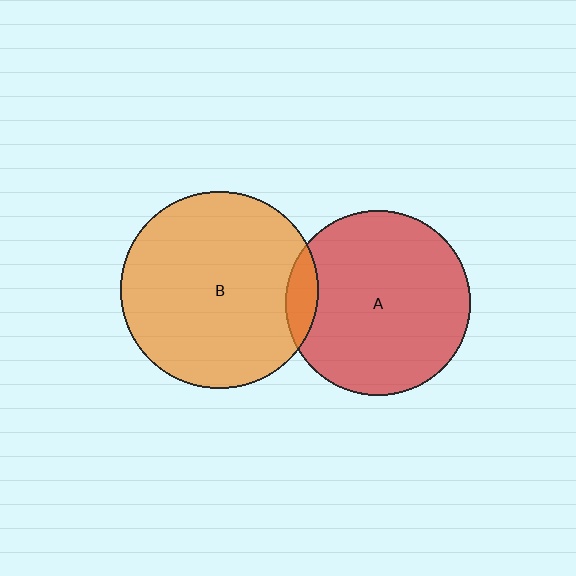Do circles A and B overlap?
Yes.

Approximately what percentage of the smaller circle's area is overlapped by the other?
Approximately 10%.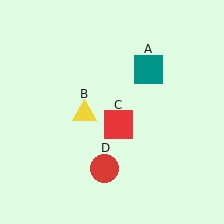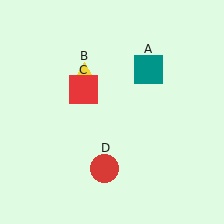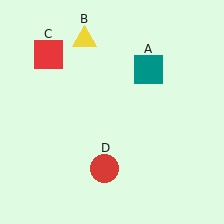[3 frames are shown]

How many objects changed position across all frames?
2 objects changed position: yellow triangle (object B), red square (object C).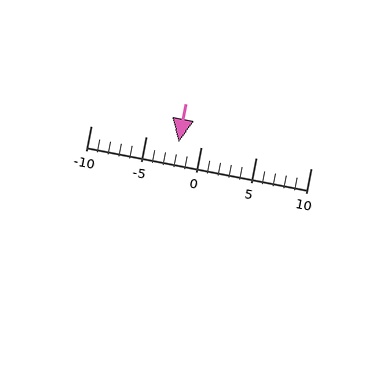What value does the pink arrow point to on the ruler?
The pink arrow points to approximately -2.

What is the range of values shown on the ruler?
The ruler shows values from -10 to 10.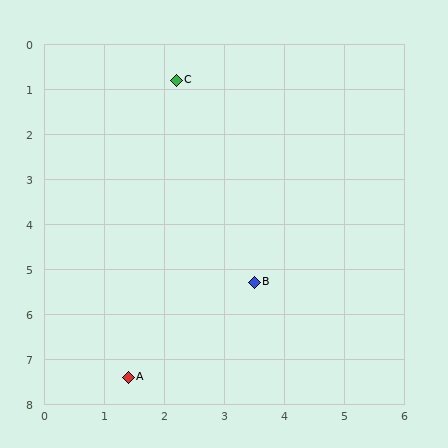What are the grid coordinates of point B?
Point B is at approximately (3.5, 5.3).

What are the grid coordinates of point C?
Point C is at approximately (2.2, 0.8).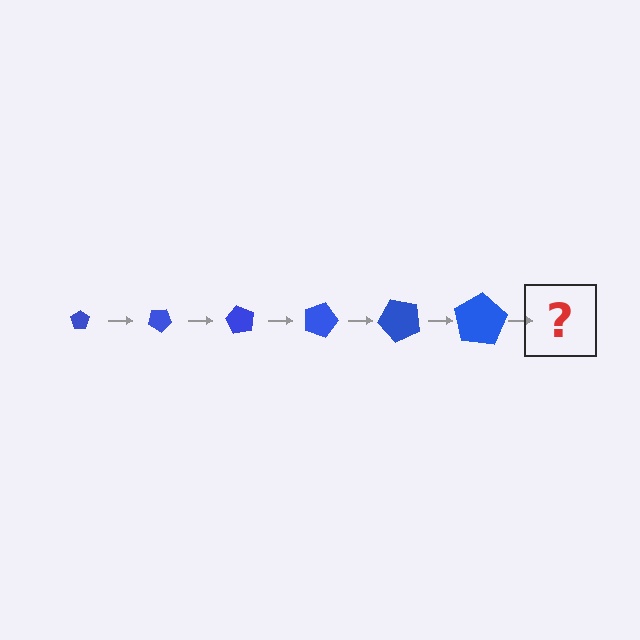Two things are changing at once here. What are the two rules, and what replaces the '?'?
The two rules are that the pentagon grows larger each step and it rotates 30 degrees each step. The '?' should be a pentagon, larger than the previous one and rotated 180 degrees from the start.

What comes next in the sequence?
The next element should be a pentagon, larger than the previous one and rotated 180 degrees from the start.